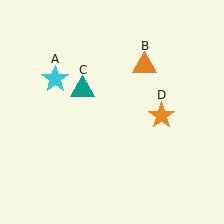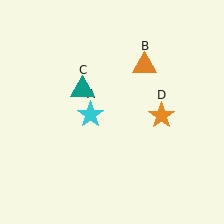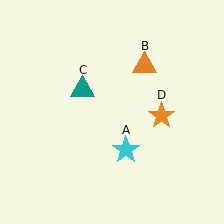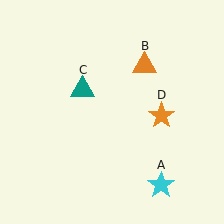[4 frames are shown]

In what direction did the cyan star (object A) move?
The cyan star (object A) moved down and to the right.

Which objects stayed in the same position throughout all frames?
Orange triangle (object B) and teal triangle (object C) and orange star (object D) remained stationary.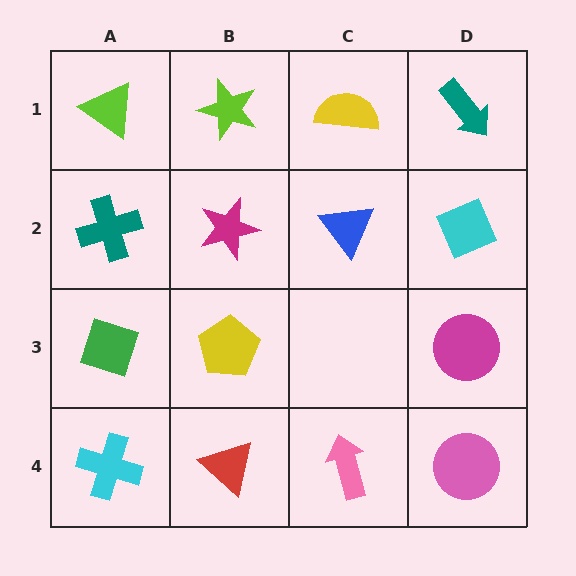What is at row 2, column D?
A cyan diamond.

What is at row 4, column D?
A pink circle.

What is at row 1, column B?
A lime star.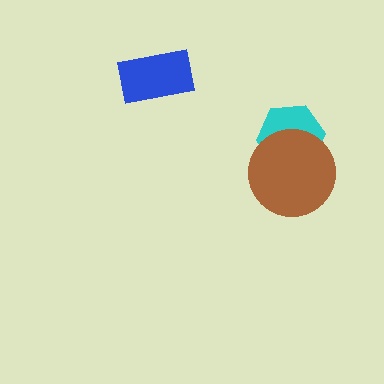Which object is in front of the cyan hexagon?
The brown circle is in front of the cyan hexagon.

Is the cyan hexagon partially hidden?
Yes, it is partially covered by another shape.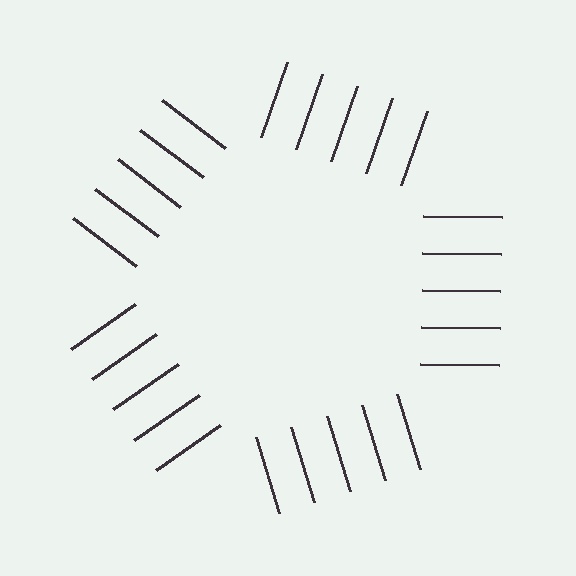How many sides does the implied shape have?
5 sides — the line-ends trace a pentagon.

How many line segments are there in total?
25 — 5 along each of the 5 edges.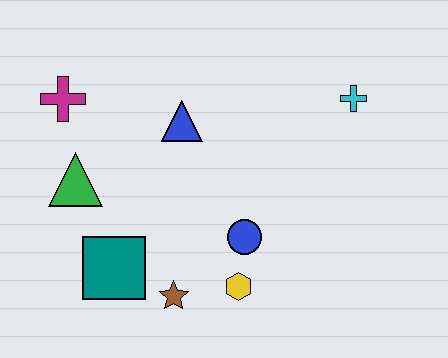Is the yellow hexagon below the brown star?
No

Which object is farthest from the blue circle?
The magenta cross is farthest from the blue circle.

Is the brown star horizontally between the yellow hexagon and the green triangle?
Yes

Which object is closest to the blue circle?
The yellow hexagon is closest to the blue circle.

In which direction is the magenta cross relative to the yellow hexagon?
The magenta cross is above the yellow hexagon.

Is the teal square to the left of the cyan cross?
Yes